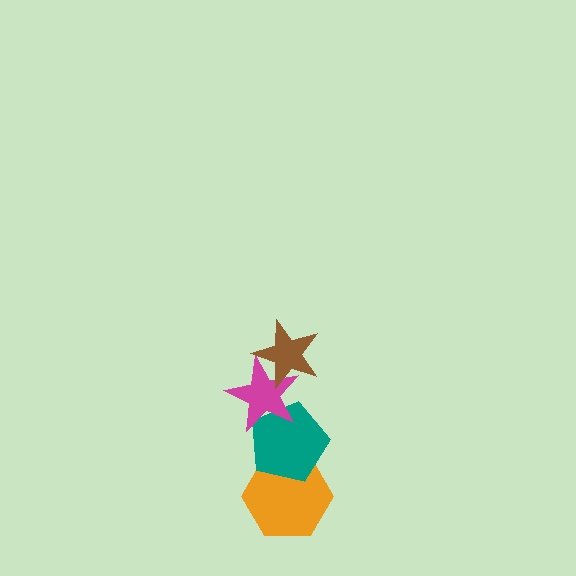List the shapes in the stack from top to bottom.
From top to bottom: the brown star, the magenta star, the teal pentagon, the orange hexagon.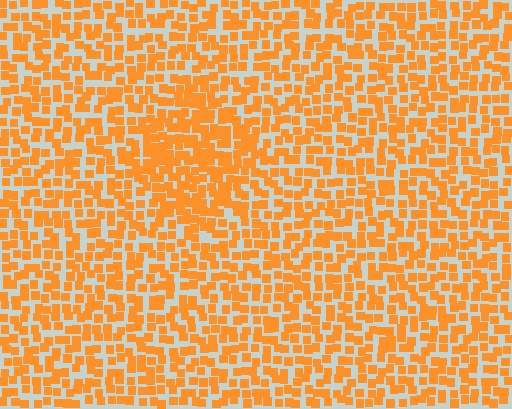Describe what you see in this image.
The image contains small orange elements arranged at two different densities. A diamond-shaped region is visible where the elements are more densely packed than the surrounding area.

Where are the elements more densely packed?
The elements are more densely packed inside the diamond boundary.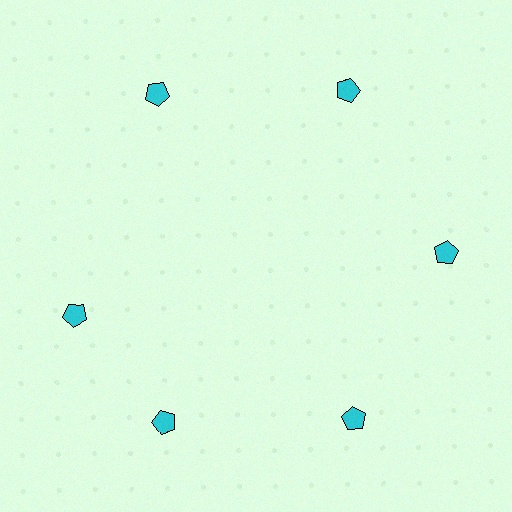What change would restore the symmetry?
The symmetry would be restored by rotating it back into even spacing with its neighbors so that all 6 pentagons sit at equal angles and equal distance from the center.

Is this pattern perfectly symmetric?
No. The 6 cyan pentagons are arranged in a ring, but one element near the 9 o'clock position is rotated out of alignment along the ring, breaking the 6-fold rotational symmetry.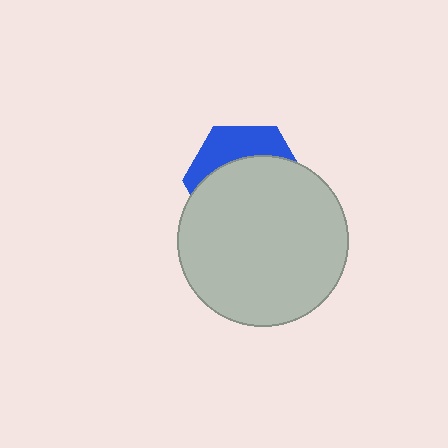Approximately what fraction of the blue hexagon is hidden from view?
Roughly 68% of the blue hexagon is hidden behind the light gray circle.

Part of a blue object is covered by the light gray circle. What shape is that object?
It is a hexagon.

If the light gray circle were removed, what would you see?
You would see the complete blue hexagon.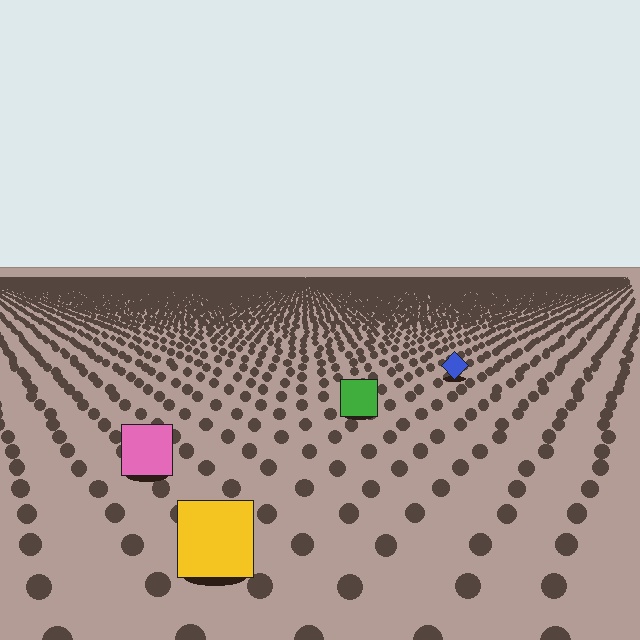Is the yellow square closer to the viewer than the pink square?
Yes. The yellow square is closer — you can tell from the texture gradient: the ground texture is coarser near it.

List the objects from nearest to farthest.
From nearest to farthest: the yellow square, the pink square, the green square, the blue diamond.